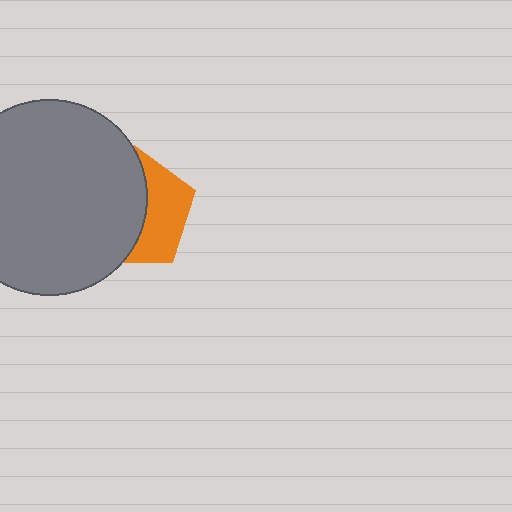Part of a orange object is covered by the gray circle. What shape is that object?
It is a pentagon.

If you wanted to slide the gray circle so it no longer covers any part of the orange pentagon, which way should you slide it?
Slide it left — that is the most direct way to separate the two shapes.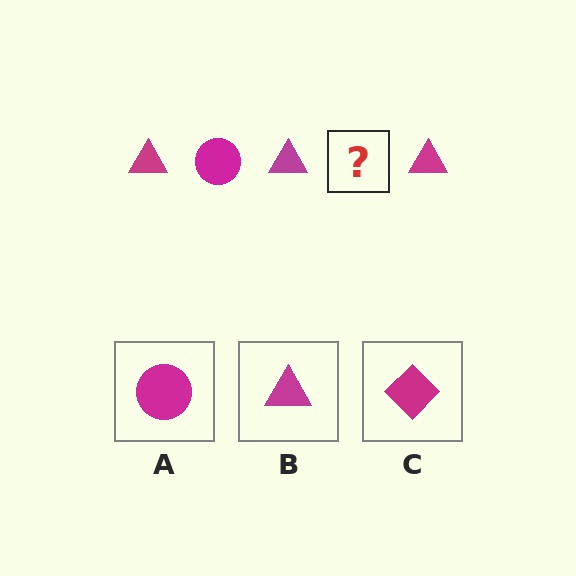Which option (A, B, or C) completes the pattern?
A.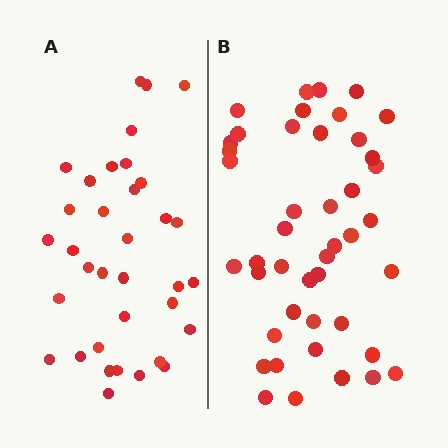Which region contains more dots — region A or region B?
Region B (the right region) has more dots.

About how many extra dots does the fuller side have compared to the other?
Region B has roughly 8 or so more dots than region A.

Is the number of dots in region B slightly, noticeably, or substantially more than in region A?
Region B has noticeably more, but not dramatically so. The ratio is roughly 1.3 to 1.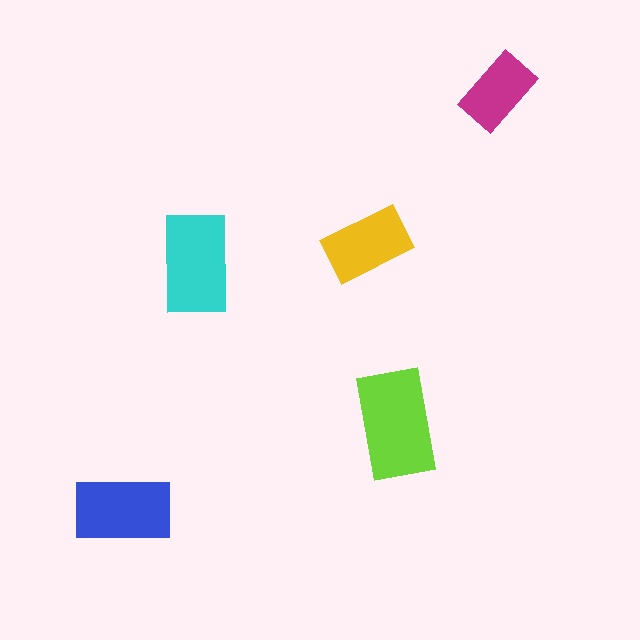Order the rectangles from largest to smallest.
the lime one, the cyan one, the blue one, the yellow one, the magenta one.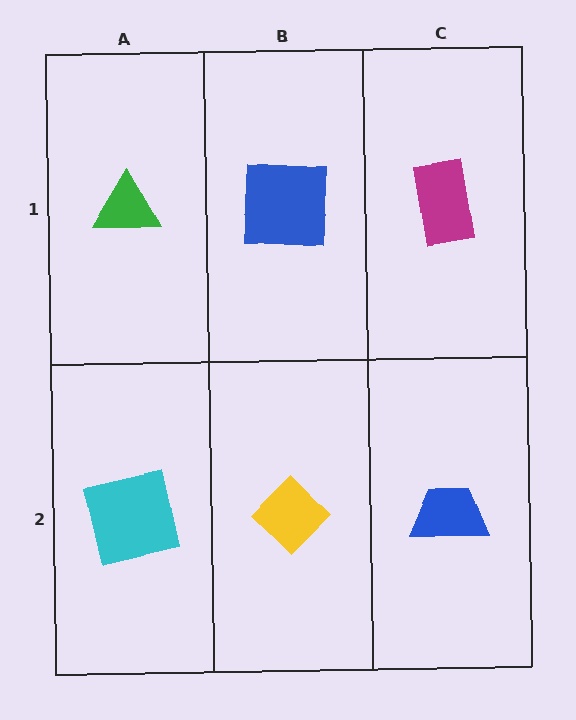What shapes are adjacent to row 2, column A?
A green triangle (row 1, column A), a yellow diamond (row 2, column B).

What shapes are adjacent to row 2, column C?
A magenta rectangle (row 1, column C), a yellow diamond (row 2, column B).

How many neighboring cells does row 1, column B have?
3.